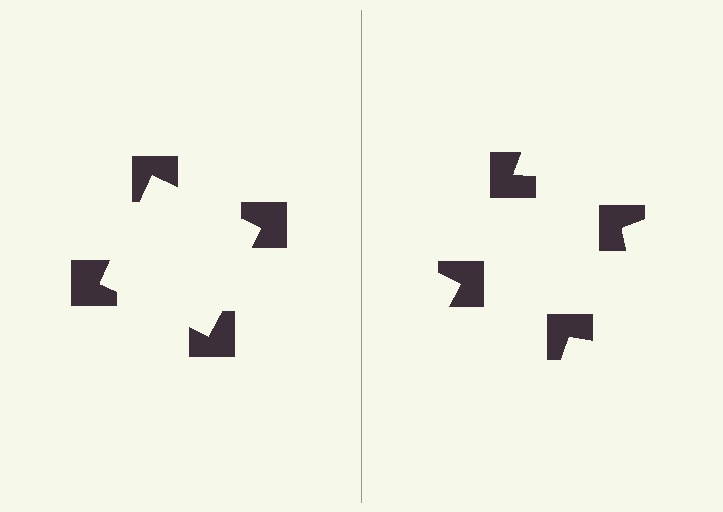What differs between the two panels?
The notched squares are positioned identically on both sides; only the wedge orientations differ. On the left they align to a square; on the right they are misaligned.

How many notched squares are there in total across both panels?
8 — 4 on each side.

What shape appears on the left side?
An illusory square.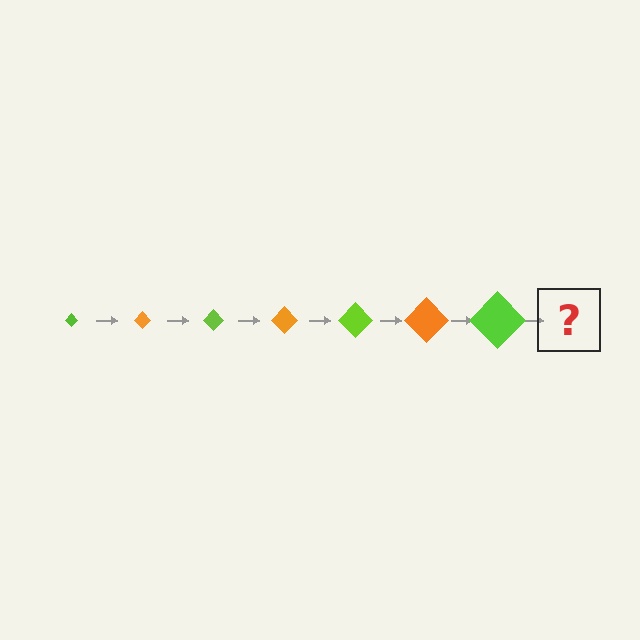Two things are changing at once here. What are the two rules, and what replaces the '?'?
The two rules are that the diamond grows larger each step and the color cycles through lime and orange. The '?' should be an orange diamond, larger than the previous one.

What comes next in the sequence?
The next element should be an orange diamond, larger than the previous one.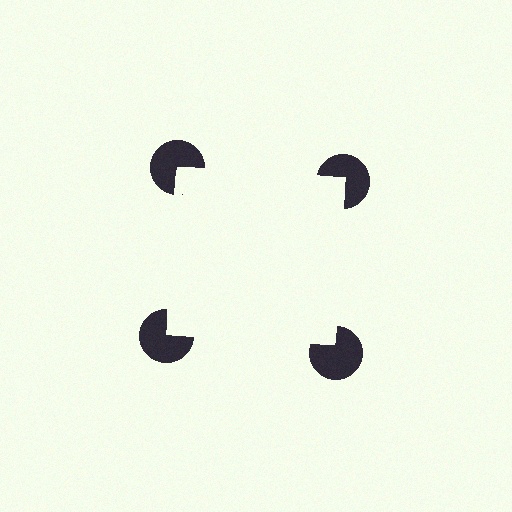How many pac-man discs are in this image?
There are 4 — one at each vertex of the illusory square.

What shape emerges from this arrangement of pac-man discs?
An illusory square — its edges are inferred from the aligned wedge cuts in the pac-man discs, not physically drawn.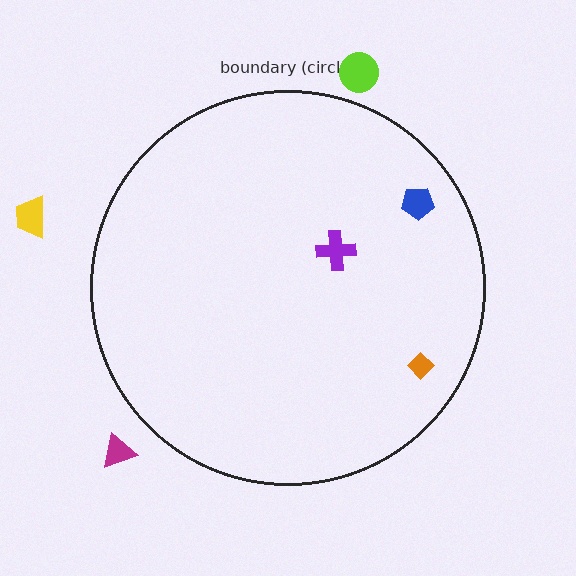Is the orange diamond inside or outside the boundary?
Inside.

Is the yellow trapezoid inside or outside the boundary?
Outside.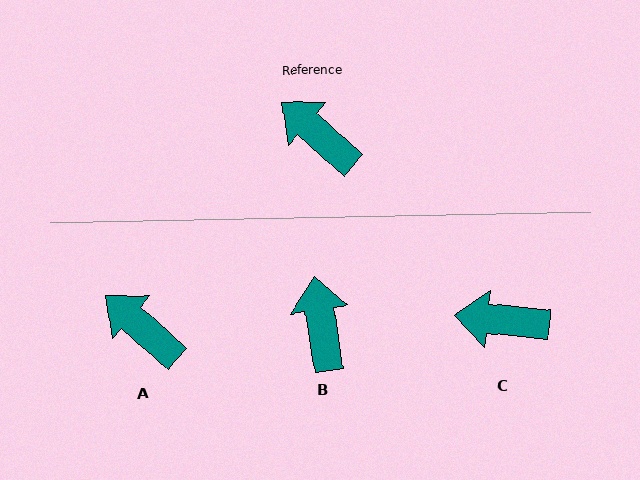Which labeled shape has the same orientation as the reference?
A.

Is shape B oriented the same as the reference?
No, it is off by about 39 degrees.